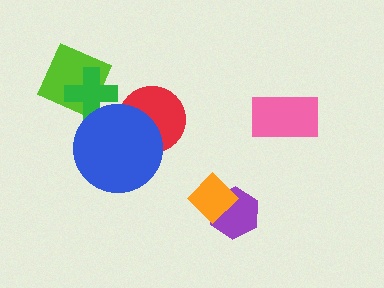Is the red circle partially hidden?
Yes, it is partially covered by another shape.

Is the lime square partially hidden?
Yes, it is partially covered by another shape.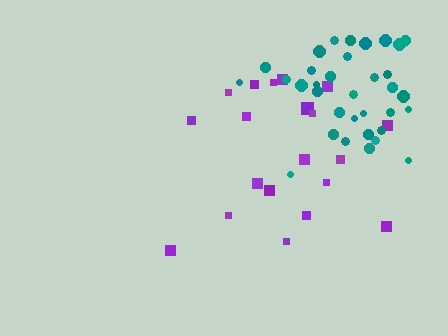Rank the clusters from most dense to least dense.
teal, purple.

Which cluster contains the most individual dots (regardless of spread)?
Teal (34).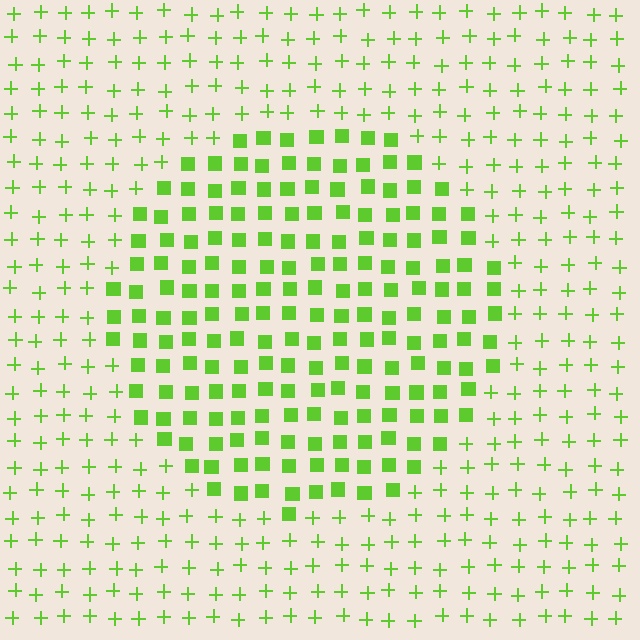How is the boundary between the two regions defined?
The boundary is defined by a change in element shape: squares inside vs. plus signs outside. All elements share the same color and spacing.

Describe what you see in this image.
The image is filled with small lime elements arranged in a uniform grid. A circle-shaped region contains squares, while the surrounding area contains plus signs. The boundary is defined purely by the change in element shape.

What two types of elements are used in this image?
The image uses squares inside the circle region and plus signs outside it.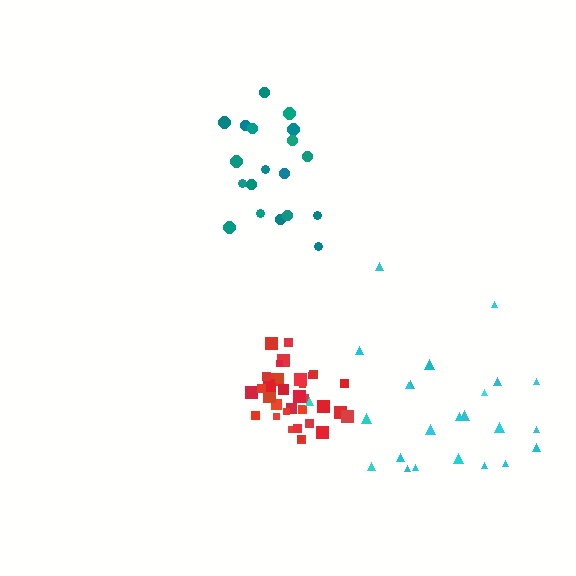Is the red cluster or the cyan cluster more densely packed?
Red.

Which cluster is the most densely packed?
Red.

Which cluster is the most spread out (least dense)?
Cyan.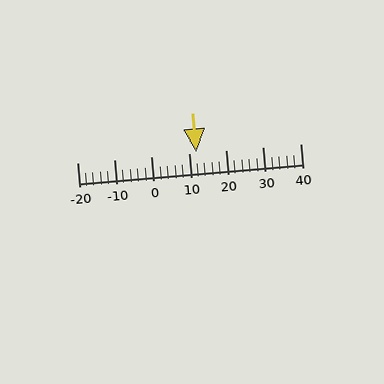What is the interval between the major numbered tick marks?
The major tick marks are spaced 10 units apart.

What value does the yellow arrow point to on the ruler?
The yellow arrow points to approximately 12.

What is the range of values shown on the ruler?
The ruler shows values from -20 to 40.